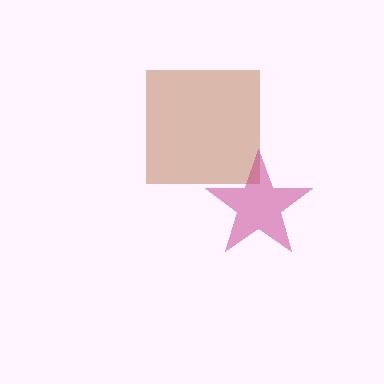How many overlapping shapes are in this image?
There are 2 overlapping shapes in the image.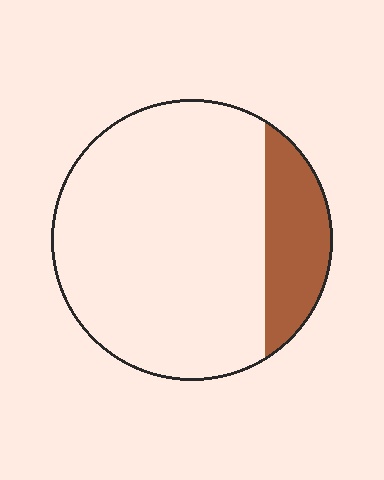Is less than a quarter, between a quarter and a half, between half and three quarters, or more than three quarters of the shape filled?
Less than a quarter.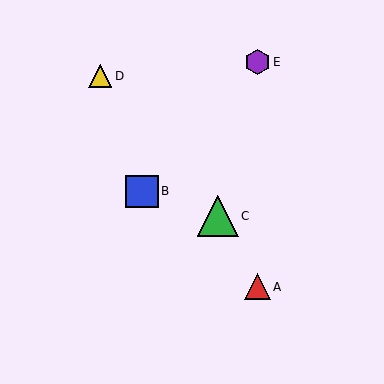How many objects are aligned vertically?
2 objects (A, E) are aligned vertically.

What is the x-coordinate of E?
Object E is at x≈258.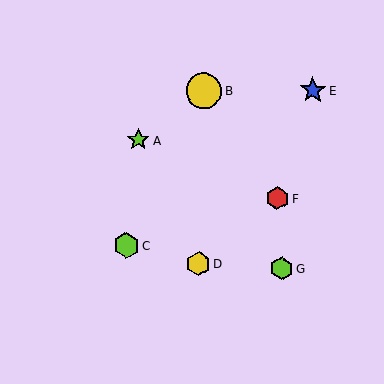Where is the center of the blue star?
The center of the blue star is at (313, 90).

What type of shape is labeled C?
Shape C is a lime hexagon.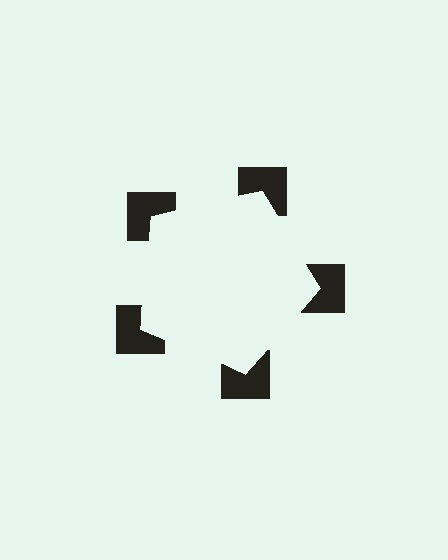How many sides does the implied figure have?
5 sides.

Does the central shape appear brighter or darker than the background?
It typically appears slightly brighter than the background, even though no actual brightness change is drawn.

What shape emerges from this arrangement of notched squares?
An illusory pentagon — its edges are inferred from the aligned wedge cuts in the notched squares, not physically drawn.